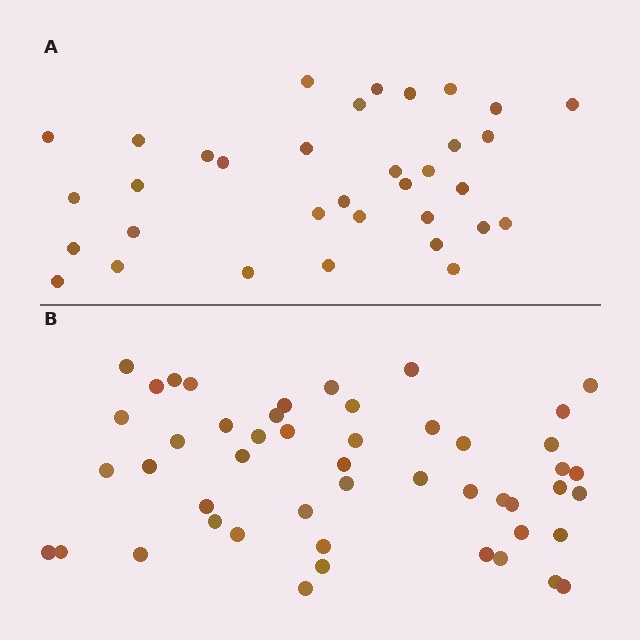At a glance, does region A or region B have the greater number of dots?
Region B (the bottom region) has more dots.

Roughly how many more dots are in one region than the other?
Region B has approximately 15 more dots than region A.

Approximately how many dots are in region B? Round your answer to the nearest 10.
About 50 dots. (The exact count is 49, which rounds to 50.)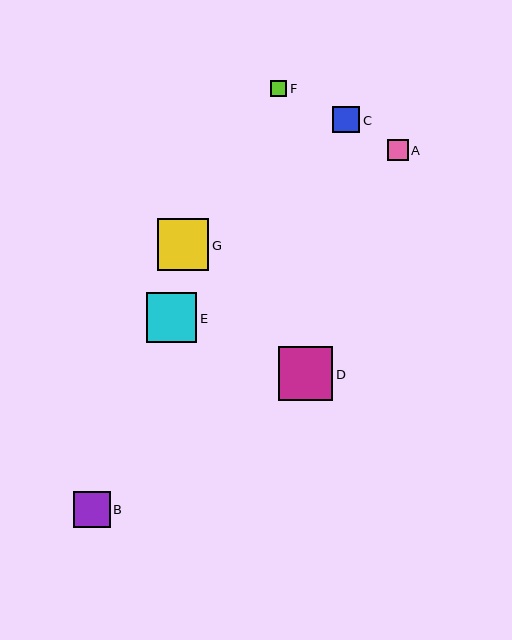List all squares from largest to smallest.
From largest to smallest: D, G, E, B, C, A, F.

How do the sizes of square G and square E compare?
Square G and square E are approximately the same size.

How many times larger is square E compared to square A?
Square E is approximately 2.4 times the size of square A.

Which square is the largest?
Square D is the largest with a size of approximately 54 pixels.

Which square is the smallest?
Square F is the smallest with a size of approximately 16 pixels.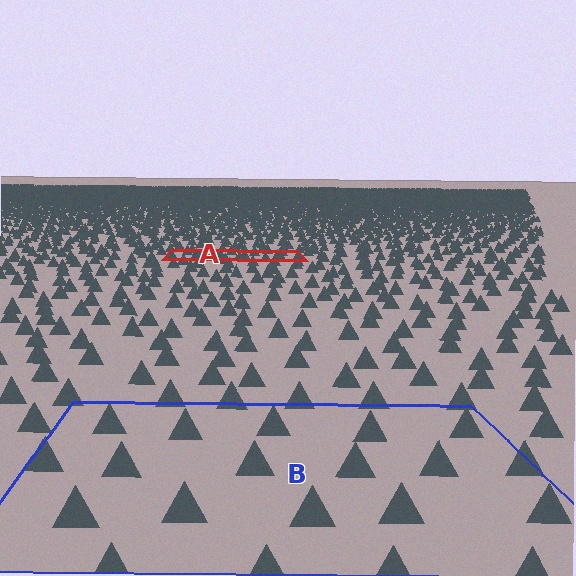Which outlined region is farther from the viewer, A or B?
Region A is farther from the viewer — the texture elements inside it appear smaller and more densely packed.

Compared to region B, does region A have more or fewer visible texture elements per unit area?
Region A has more texture elements per unit area — they are packed more densely because it is farther away.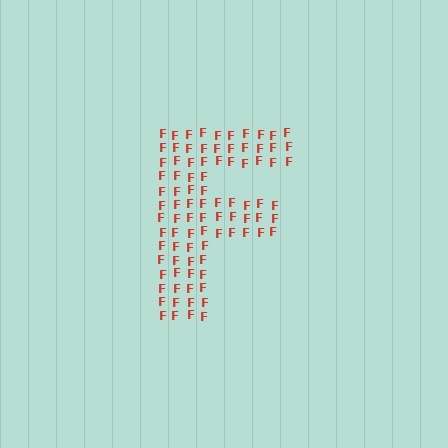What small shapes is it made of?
It is made of small letter F's.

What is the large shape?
The large shape is the letter F.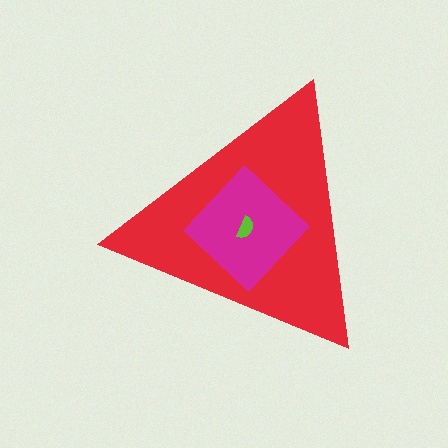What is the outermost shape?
The red triangle.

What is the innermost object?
The lime semicircle.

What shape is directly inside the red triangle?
The magenta diamond.